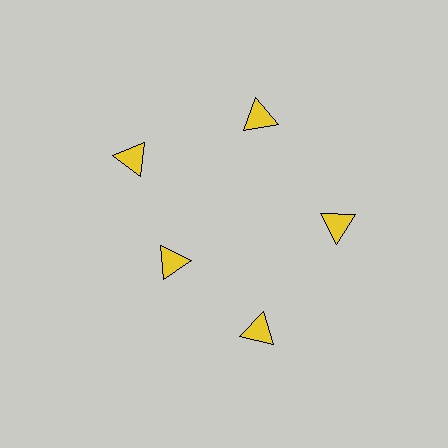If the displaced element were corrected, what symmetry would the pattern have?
It would have 5-fold rotational symmetry — the pattern would map onto itself every 72 degrees.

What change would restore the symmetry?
The symmetry would be restored by moving it outward, back onto the ring so that all 5 triangles sit at equal angles and equal distance from the center.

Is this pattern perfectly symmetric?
No. The 5 yellow triangles are arranged in a ring, but one element near the 8 o'clock position is pulled inward toward the center, breaking the 5-fold rotational symmetry.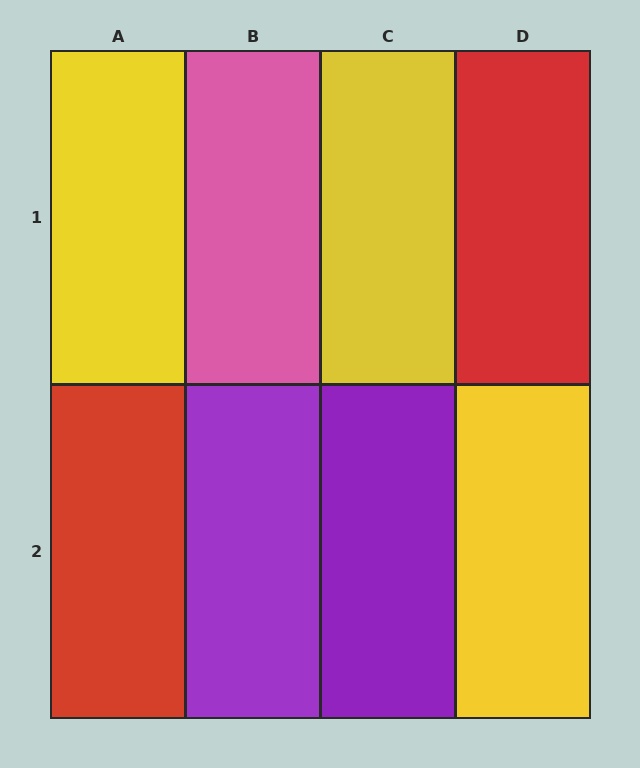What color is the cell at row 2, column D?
Yellow.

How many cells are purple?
2 cells are purple.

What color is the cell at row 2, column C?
Purple.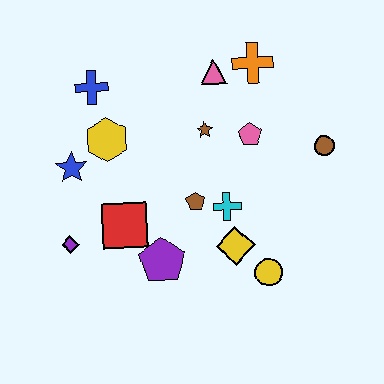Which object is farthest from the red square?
The brown circle is farthest from the red square.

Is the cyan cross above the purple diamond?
Yes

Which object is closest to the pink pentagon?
The brown star is closest to the pink pentagon.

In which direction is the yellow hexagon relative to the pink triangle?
The yellow hexagon is to the left of the pink triangle.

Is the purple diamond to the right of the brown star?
No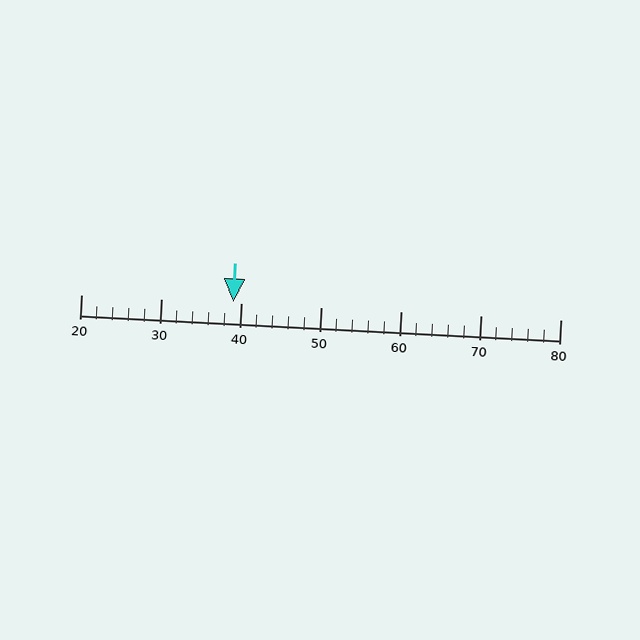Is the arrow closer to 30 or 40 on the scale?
The arrow is closer to 40.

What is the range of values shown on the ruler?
The ruler shows values from 20 to 80.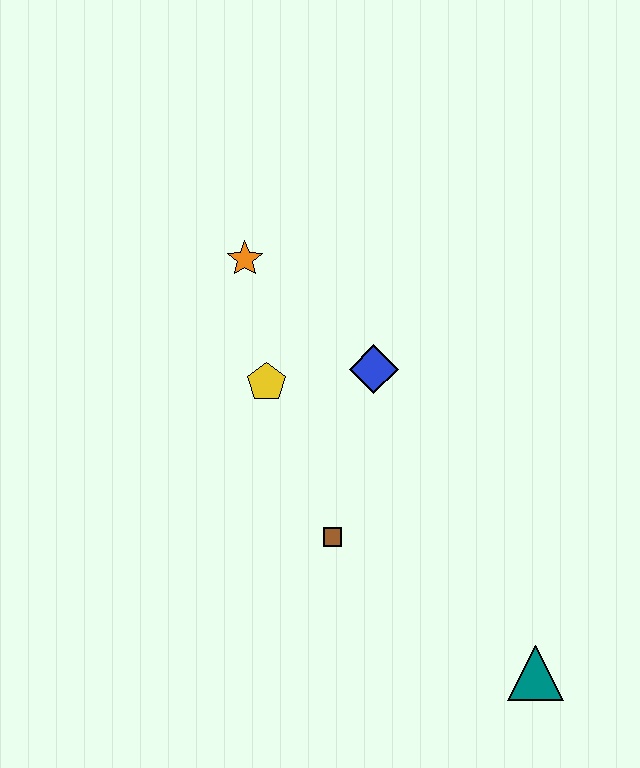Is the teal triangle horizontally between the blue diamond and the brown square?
No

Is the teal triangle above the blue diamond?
No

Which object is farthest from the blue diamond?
The teal triangle is farthest from the blue diamond.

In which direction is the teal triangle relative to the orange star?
The teal triangle is below the orange star.